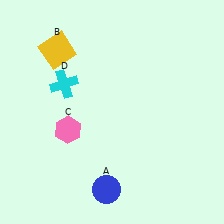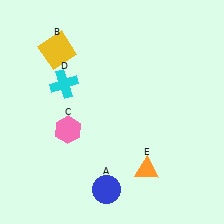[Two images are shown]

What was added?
An orange triangle (E) was added in Image 2.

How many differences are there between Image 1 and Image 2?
There is 1 difference between the two images.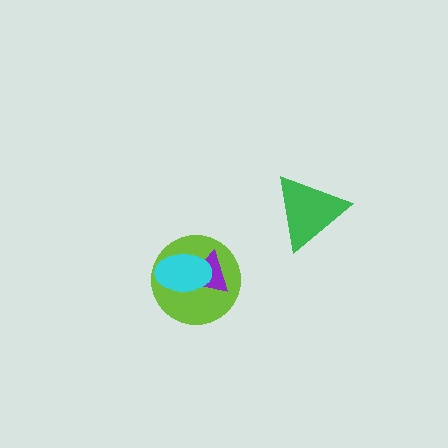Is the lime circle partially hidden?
Yes, it is partially covered by another shape.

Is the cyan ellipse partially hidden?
No, no other shape covers it.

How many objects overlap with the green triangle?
0 objects overlap with the green triangle.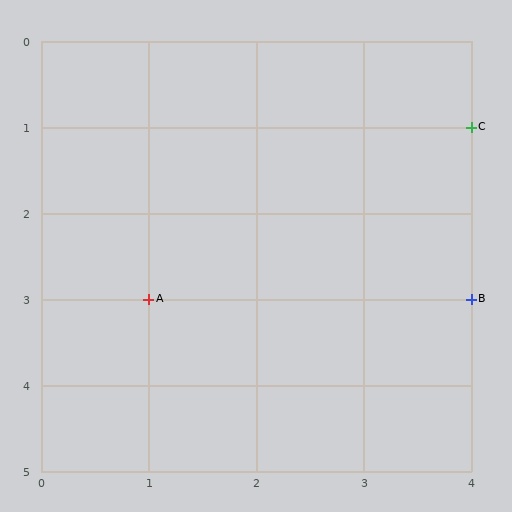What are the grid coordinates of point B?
Point B is at grid coordinates (4, 3).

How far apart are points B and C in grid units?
Points B and C are 2 rows apart.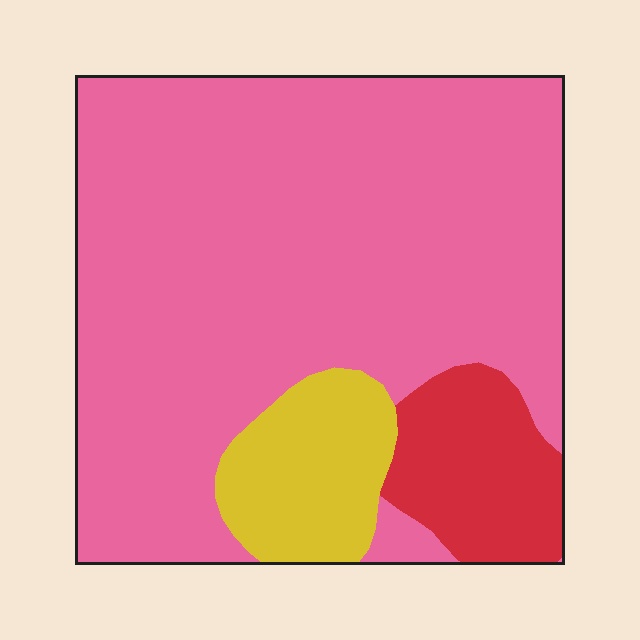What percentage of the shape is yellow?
Yellow covers roughly 10% of the shape.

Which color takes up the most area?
Pink, at roughly 75%.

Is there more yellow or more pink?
Pink.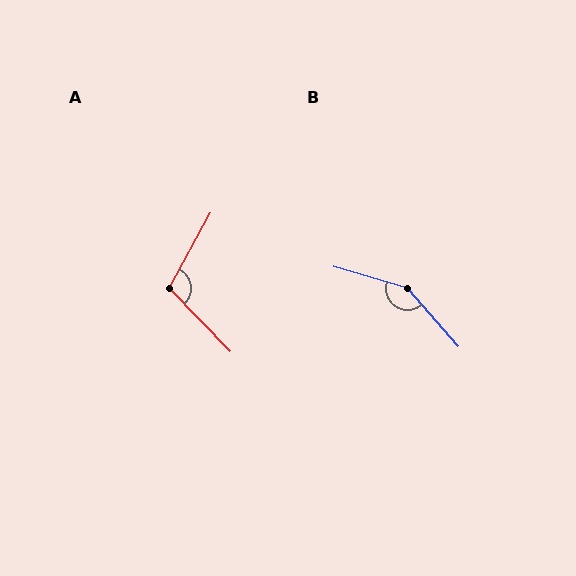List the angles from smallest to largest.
A (107°), B (147°).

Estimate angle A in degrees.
Approximately 107 degrees.